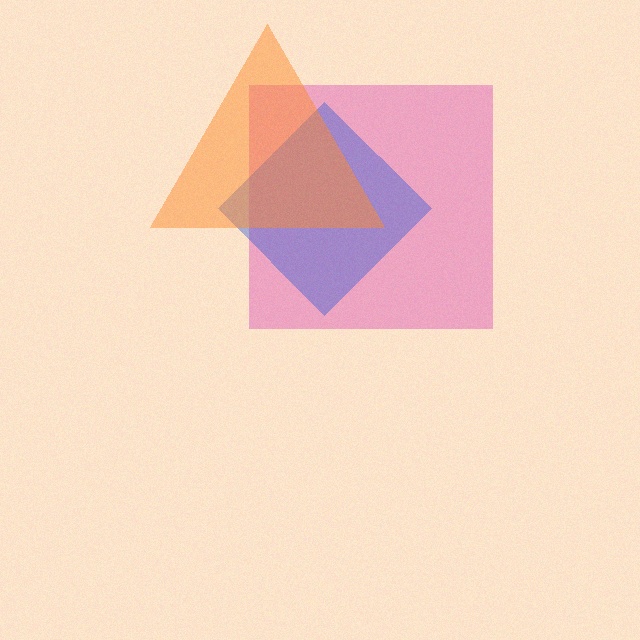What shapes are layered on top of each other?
The layered shapes are: a pink square, a blue diamond, an orange triangle.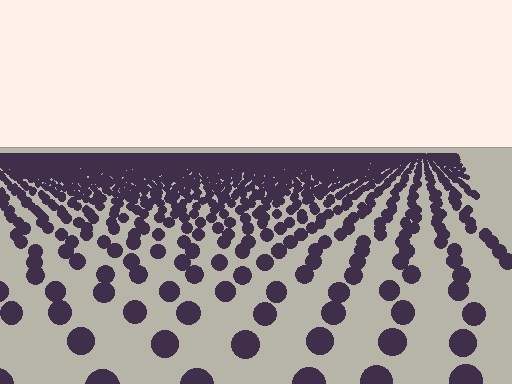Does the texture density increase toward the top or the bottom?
Density increases toward the top.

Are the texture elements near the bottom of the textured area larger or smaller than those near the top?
Larger. Near the bottom, elements are closer to the viewer and appear at a bigger on-screen size.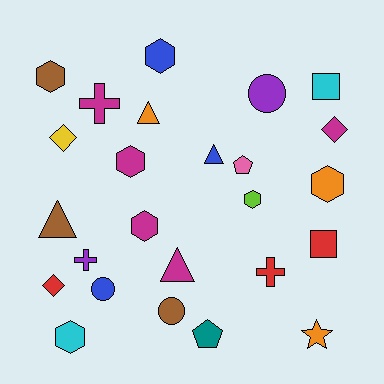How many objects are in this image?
There are 25 objects.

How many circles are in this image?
There are 3 circles.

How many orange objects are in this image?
There are 3 orange objects.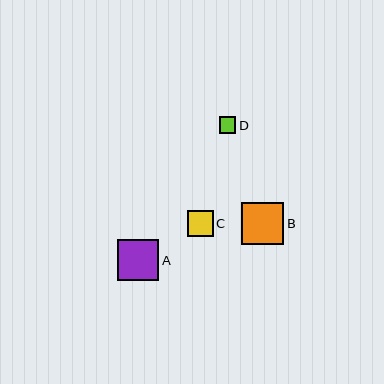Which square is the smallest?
Square D is the smallest with a size of approximately 16 pixels.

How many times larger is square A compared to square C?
Square A is approximately 1.6 times the size of square C.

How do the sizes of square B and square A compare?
Square B and square A are approximately the same size.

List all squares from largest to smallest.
From largest to smallest: B, A, C, D.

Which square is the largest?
Square B is the largest with a size of approximately 42 pixels.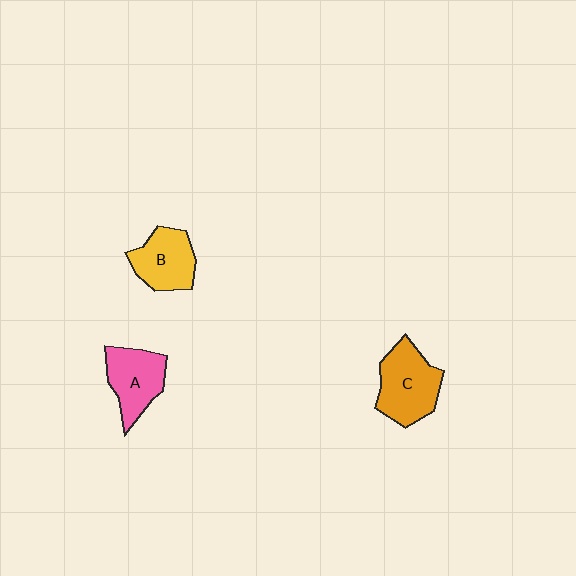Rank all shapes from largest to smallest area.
From largest to smallest: C (orange), A (pink), B (yellow).